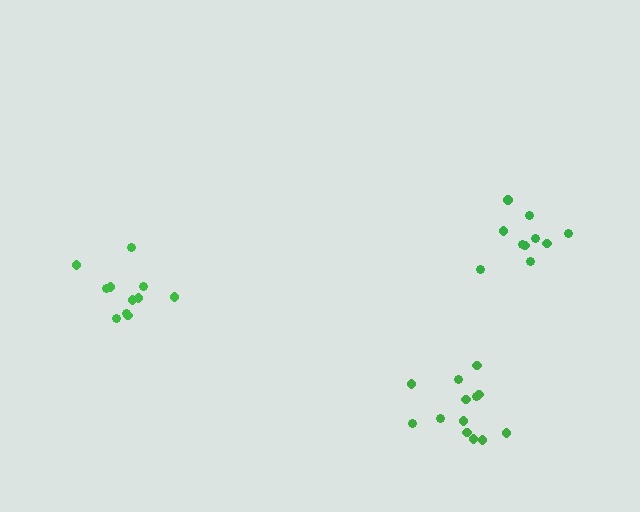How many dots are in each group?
Group 1: 10 dots, Group 2: 13 dots, Group 3: 11 dots (34 total).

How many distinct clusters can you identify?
There are 3 distinct clusters.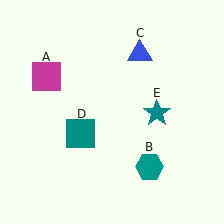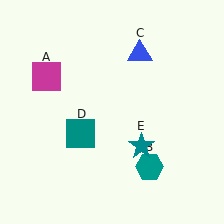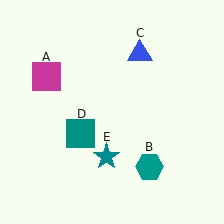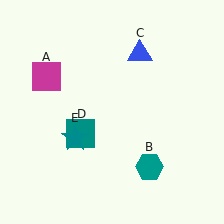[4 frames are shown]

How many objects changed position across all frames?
1 object changed position: teal star (object E).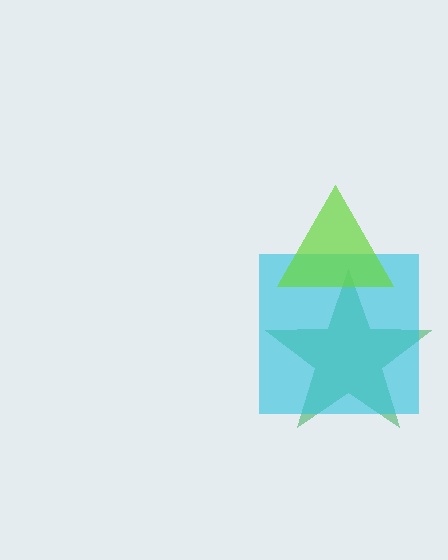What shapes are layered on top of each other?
The layered shapes are: a green star, a cyan square, a lime triangle.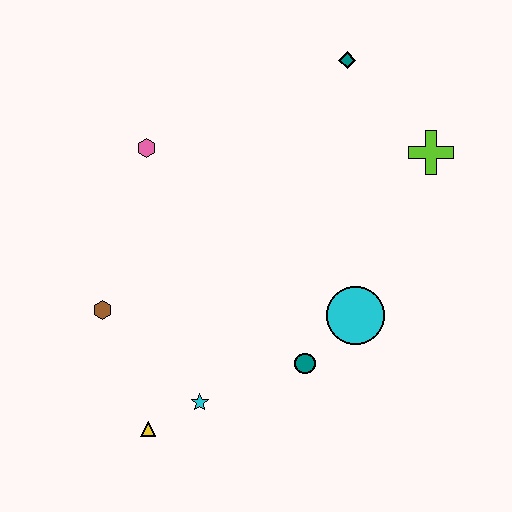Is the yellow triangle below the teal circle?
Yes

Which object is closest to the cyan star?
The yellow triangle is closest to the cyan star.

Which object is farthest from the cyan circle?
The pink hexagon is farthest from the cyan circle.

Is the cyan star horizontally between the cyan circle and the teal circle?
No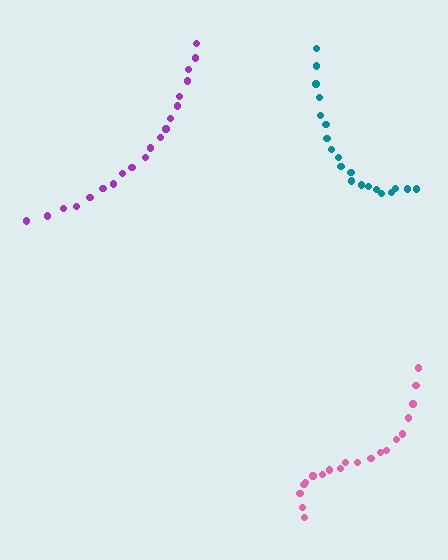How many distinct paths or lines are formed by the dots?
There are 3 distinct paths.